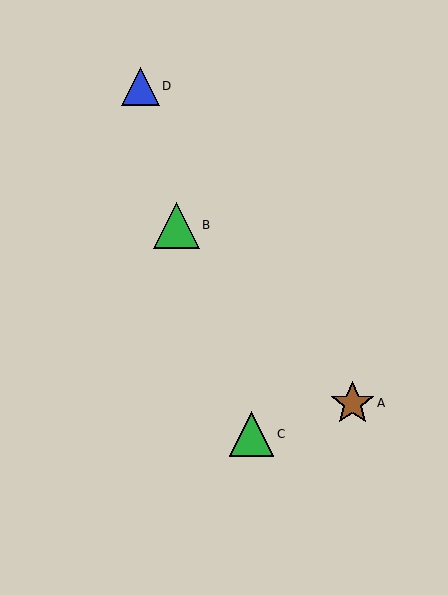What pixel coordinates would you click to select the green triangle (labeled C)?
Click at (251, 434) to select the green triangle C.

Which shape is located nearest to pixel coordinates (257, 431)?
The green triangle (labeled C) at (251, 434) is nearest to that location.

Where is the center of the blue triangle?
The center of the blue triangle is at (140, 86).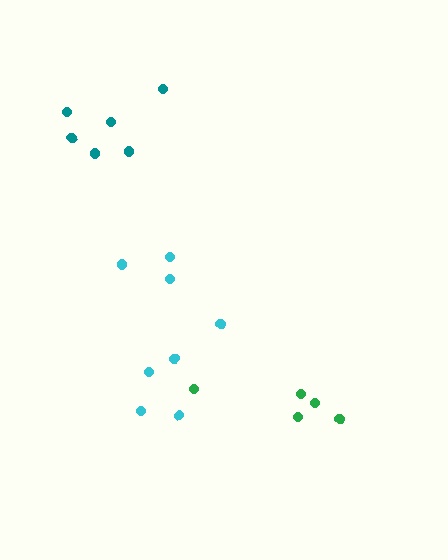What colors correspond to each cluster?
The clusters are colored: teal, cyan, green.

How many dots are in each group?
Group 1: 6 dots, Group 2: 8 dots, Group 3: 5 dots (19 total).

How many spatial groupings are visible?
There are 3 spatial groupings.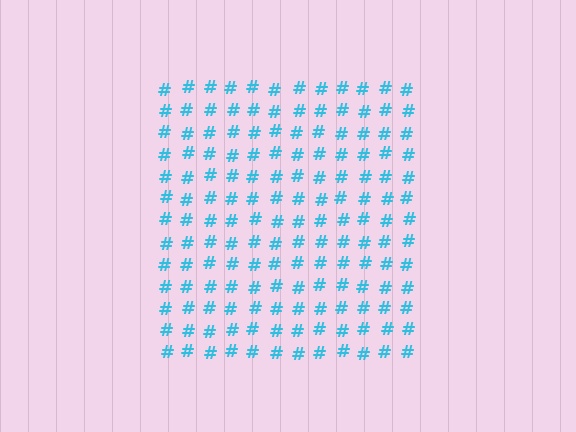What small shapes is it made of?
It is made of small hash symbols.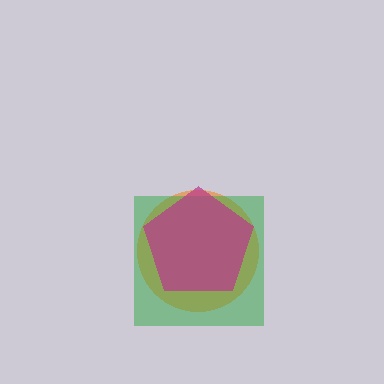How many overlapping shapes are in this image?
There are 3 overlapping shapes in the image.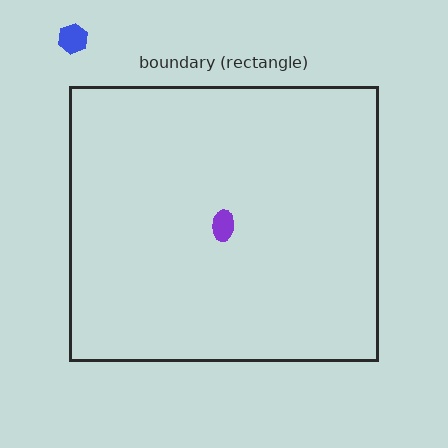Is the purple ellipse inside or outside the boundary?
Inside.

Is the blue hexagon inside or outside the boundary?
Outside.